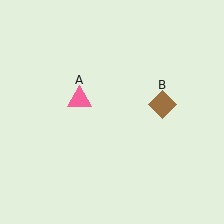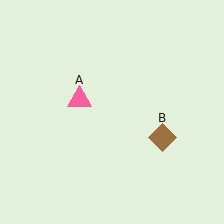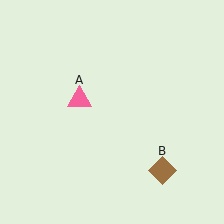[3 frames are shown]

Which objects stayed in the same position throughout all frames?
Pink triangle (object A) remained stationary.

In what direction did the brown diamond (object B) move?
The brown diamond (object B) moved down.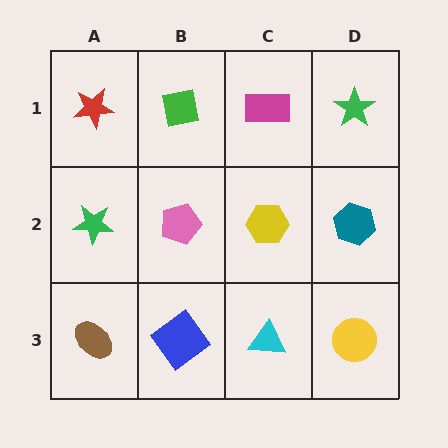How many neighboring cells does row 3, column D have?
2.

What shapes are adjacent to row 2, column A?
A red star (row 1, column A), a brown ellipse (row 3, column A), a pink pentagon (row 2, column B).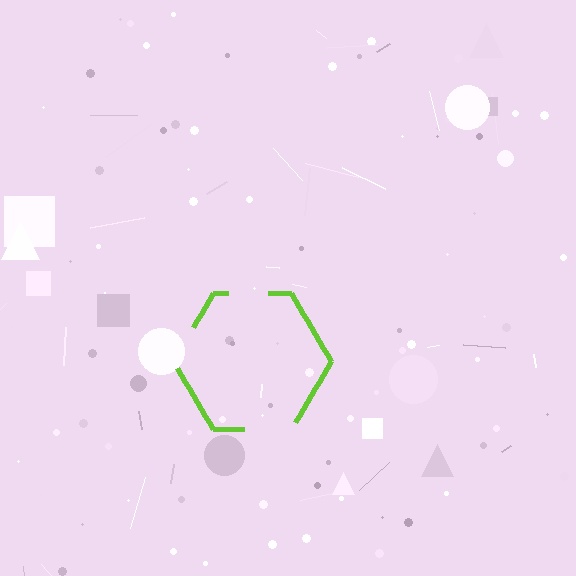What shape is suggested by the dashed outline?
The dashed outline suggests a hexagon.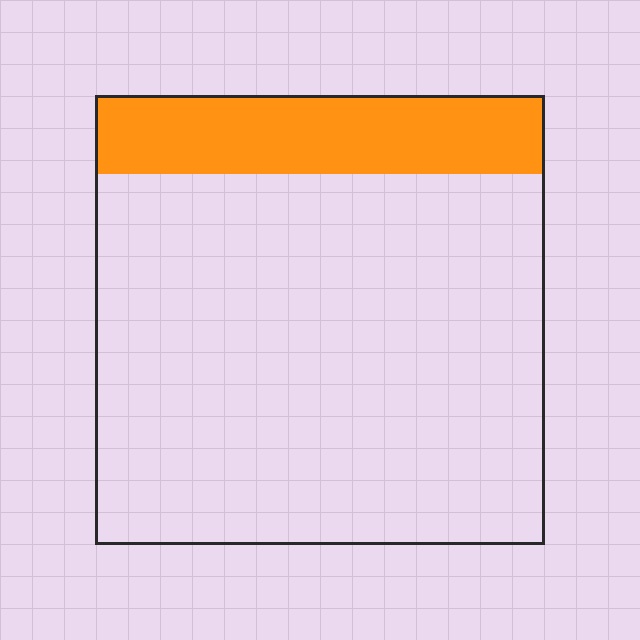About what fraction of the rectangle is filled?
About one sixth (1/6).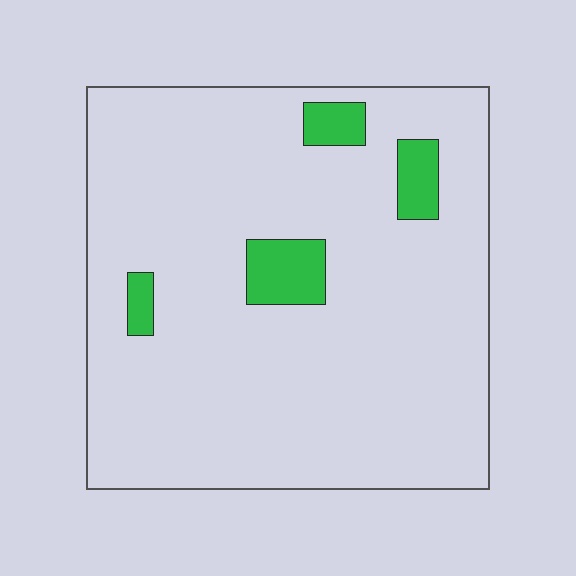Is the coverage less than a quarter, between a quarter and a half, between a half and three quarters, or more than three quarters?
Less than a quarter.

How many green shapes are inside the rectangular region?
4.